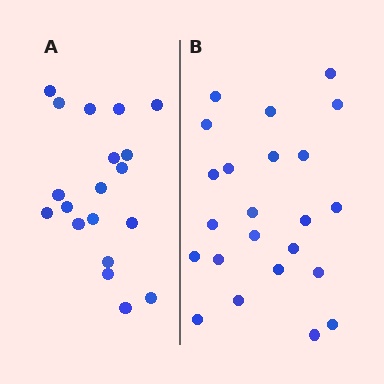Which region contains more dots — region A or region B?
Region B (the right region) has more dots.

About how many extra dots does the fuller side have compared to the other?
Region B has about 4 more dots than region A.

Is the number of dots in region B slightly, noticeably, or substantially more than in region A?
Region B has only slightly more — the two regions are fairly close. The ratio is roughly 1.2 to 1.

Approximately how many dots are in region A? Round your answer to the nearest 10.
About 20 dots. (The exact count is 19, which rounds to 20.)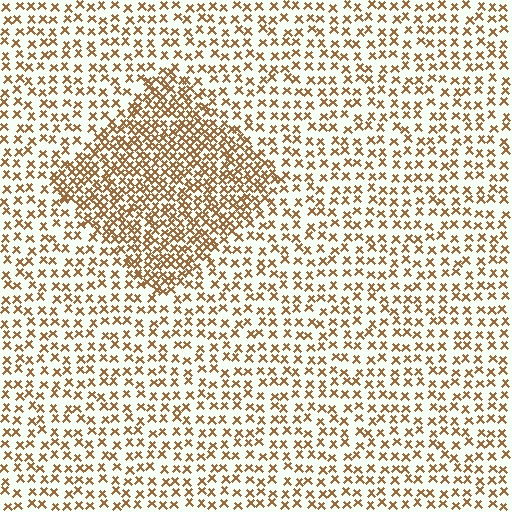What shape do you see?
I see a diamond.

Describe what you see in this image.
The image contains small brown elements arranged at two different densities. A diamond-shaped region is visible where the elements are more densely packed than the surrounding area.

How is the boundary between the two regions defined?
The boundary is defined by a change in element density (approximately 2.1x ratio). All elements are the same color, size, and shape.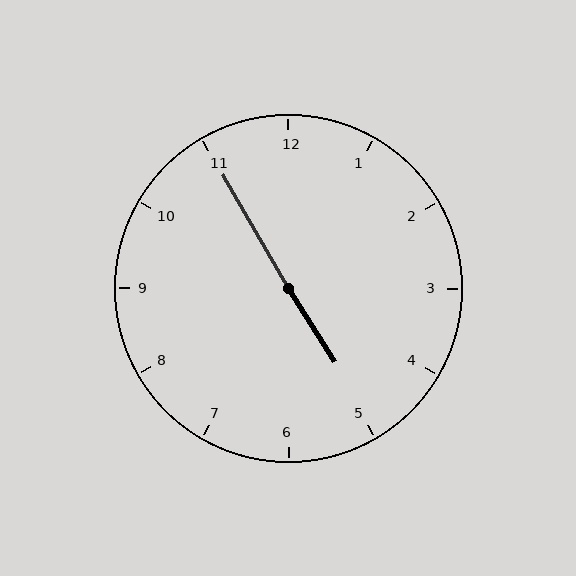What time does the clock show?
4:55.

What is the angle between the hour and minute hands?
Approximately 178 degrees.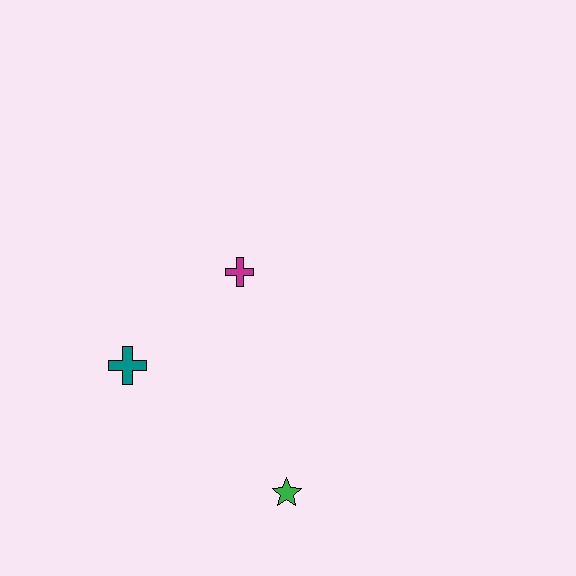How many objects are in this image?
There are 3 objects.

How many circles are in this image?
There are no circles.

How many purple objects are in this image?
There are no purple objects.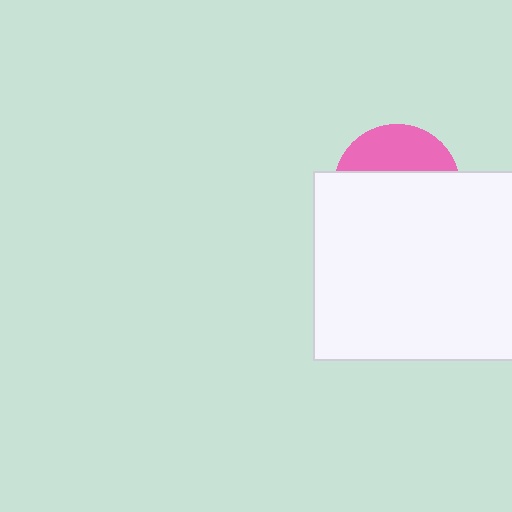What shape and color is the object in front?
The object in front is a white rectangle.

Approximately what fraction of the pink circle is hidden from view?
Roughly 65% of the pink circle is hidden behind the white rectangle.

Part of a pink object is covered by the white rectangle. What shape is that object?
It is a circle.